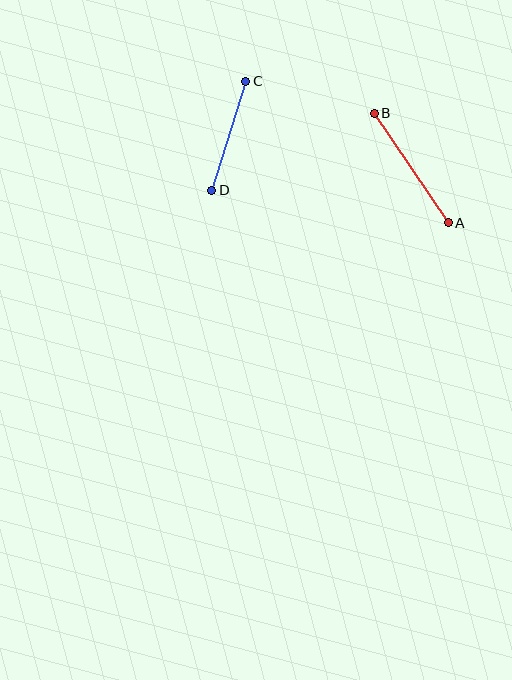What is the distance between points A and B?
The distance is approximately 132 pixels.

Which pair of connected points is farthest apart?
Points A and B are farthest apart.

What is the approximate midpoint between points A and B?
The midpoint is at approximately (411, 168) pixels.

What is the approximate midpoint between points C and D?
The midpoint is at approximately (229, 136) pixels.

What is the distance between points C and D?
The distance is approximately 114 pixels.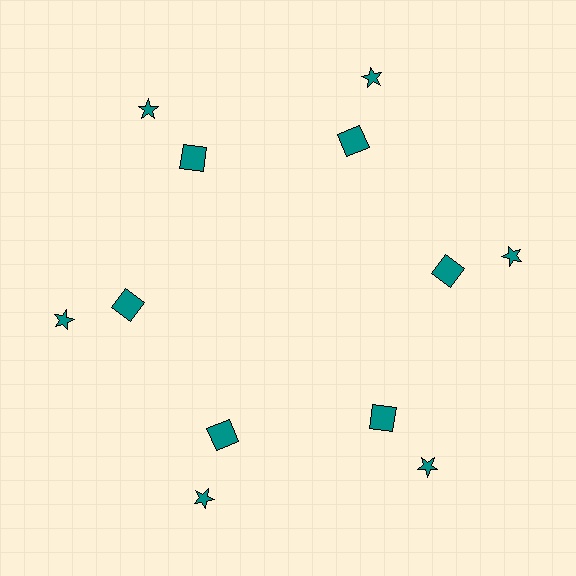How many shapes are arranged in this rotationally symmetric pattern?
There are 12 shapes, arranged in 6 groups of 2.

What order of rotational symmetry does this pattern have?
This pattern has 6-fold rotational symmetry.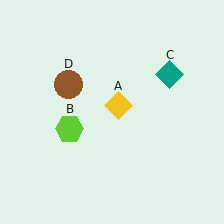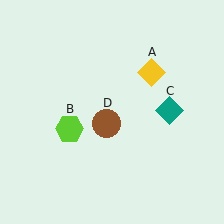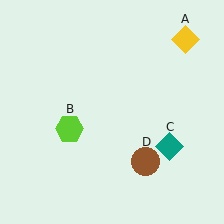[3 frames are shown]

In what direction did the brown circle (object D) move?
The brown circle (object D) moved down and to the right.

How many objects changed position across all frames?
3 objects changed position: yellow diamond (object A), teal diamond (object C), brown circle (object D).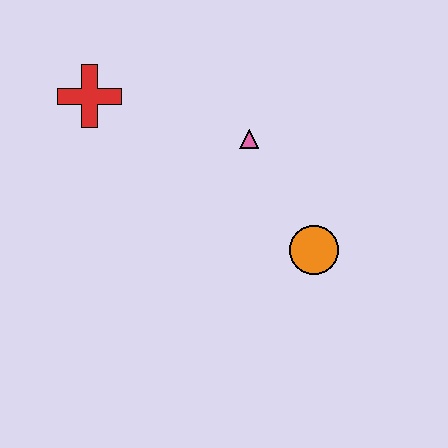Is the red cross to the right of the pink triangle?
No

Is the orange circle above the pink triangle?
No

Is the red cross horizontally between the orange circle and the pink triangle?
No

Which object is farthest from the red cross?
The orange circle is farthest from the red cross.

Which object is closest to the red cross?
The pink triangle is closest to the red cross.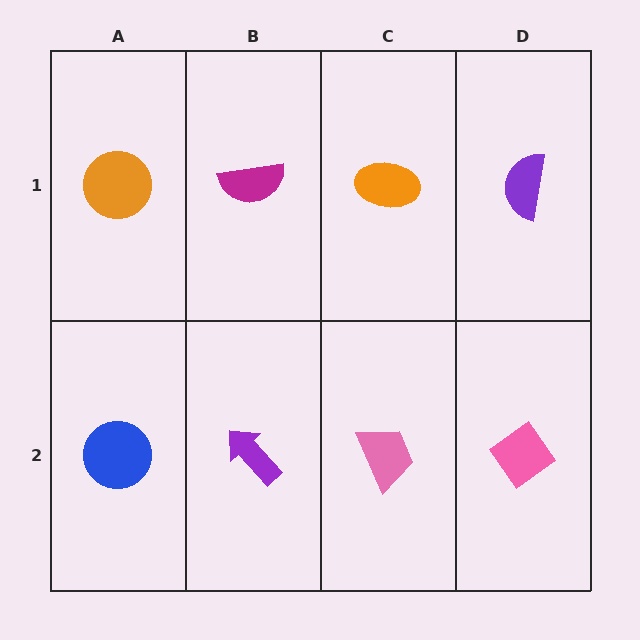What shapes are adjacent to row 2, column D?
A purple semicircle (row 1, column D), a pink trapezoid (row 2, column C).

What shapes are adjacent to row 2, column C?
An orange ellipse (row 1, column C), a purple arrow (row 2, column B), a pink diamond (row 2, column D).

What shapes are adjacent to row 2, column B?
A magenta semicircle (row 1, column B), a blue circle (row 2, column A), a pink trapezoid (row 2, column C).